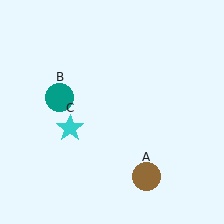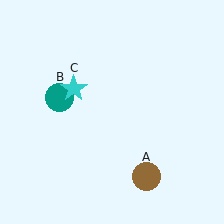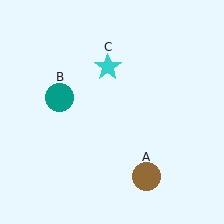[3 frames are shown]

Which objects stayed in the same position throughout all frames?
Brown circle (object A) and teal circle (object B) remained stationary.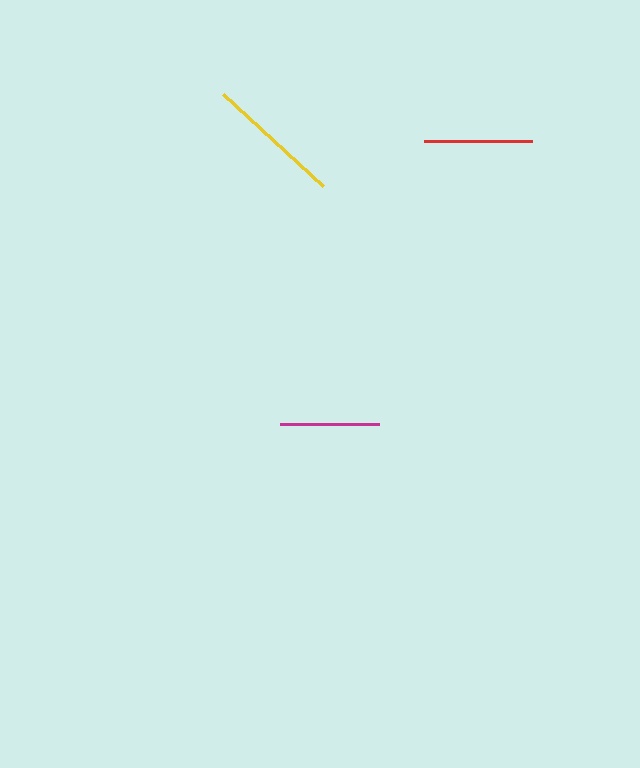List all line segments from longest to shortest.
From longest to shortest: yellow, red, magenta.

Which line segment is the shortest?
The magenta line is the shortest at approximately 99 pixels.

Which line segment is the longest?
The yellow line is the longest at approximately 136 pixels.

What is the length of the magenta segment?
The magenta segment is approximately 99 pixels long.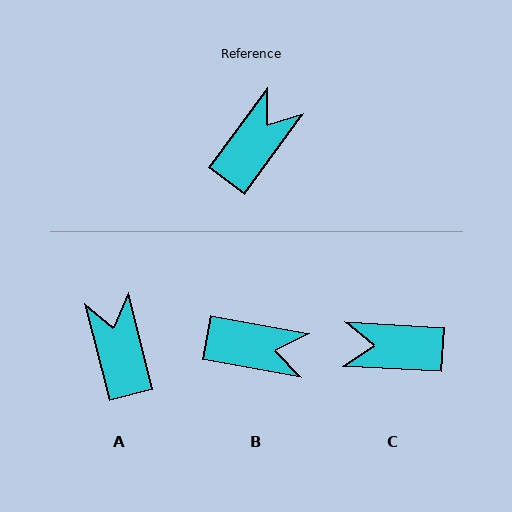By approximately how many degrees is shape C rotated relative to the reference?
Approximately 123 degrees counter-clockwise.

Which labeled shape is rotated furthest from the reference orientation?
C, about 123 degrees away.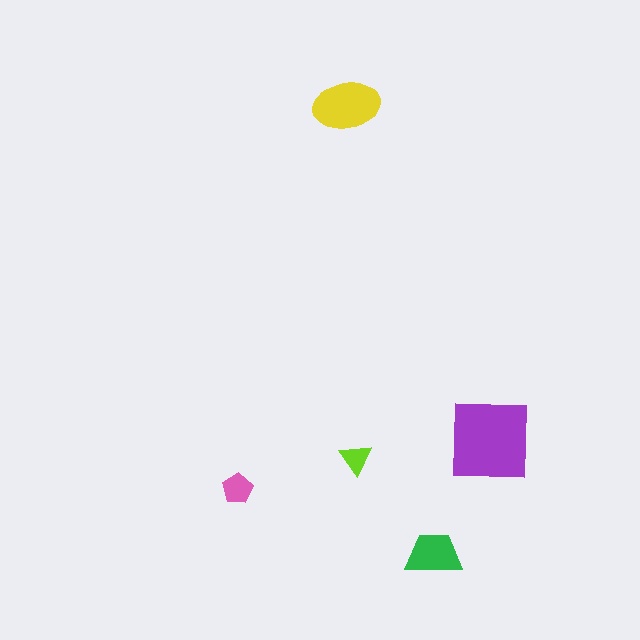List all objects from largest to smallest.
The purple square, the yellow ellipse, the green trapezoid, the pink pentagon, the lime triangle.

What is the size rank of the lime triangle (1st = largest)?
5th.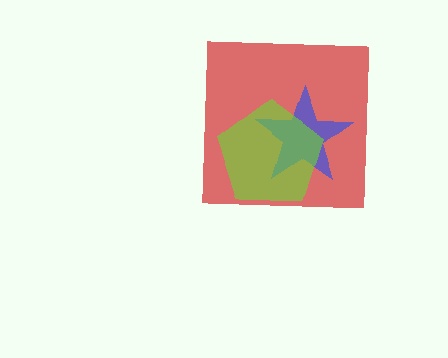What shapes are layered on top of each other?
The layered shapes are: a red square, a blue star, a lime pentagon.